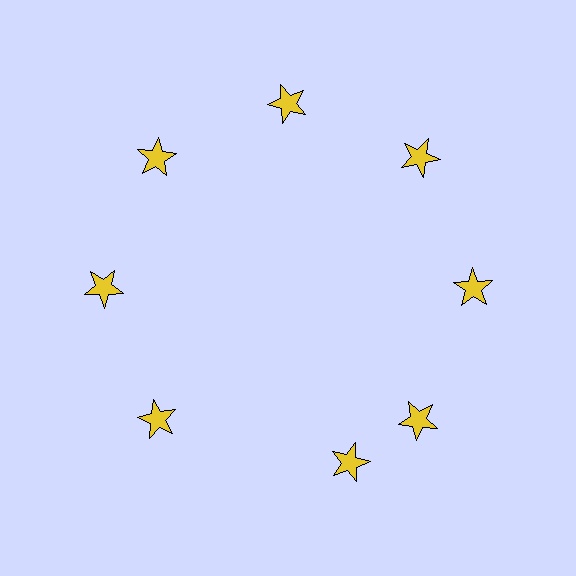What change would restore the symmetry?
The symmetry would be restored by rotating it back into even spacing with its neighbors so that all 8 stars sit at equal angles and equal distance from the center.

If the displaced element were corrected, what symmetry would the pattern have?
It would have 8-fold rotational symmetry — the pattern would map onto itself every 45 degrees.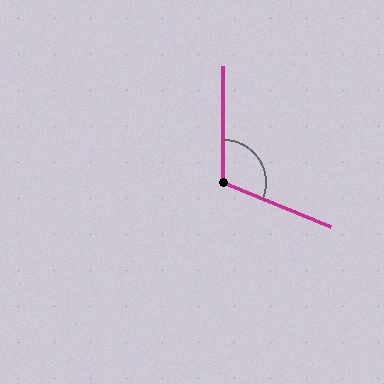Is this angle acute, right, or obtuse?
It is obtuse.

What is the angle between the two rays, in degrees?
Approximately 113 degrees.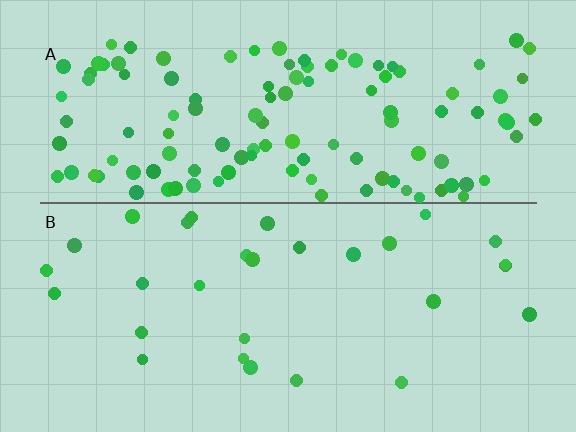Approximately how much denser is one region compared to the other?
Approximately 4.0× — region A over region B.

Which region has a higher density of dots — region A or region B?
A (the top).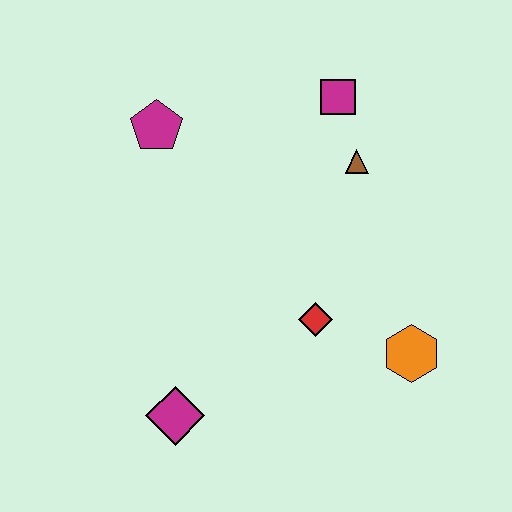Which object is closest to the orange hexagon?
The red diamond is closest to the orange hexagon.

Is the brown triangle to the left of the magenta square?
No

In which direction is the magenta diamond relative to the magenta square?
The magenta diamond is below the magenta square.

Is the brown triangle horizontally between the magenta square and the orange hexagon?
Yes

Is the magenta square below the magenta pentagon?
No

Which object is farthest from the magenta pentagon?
The orange hexagon is farthest from the magenta pentagon.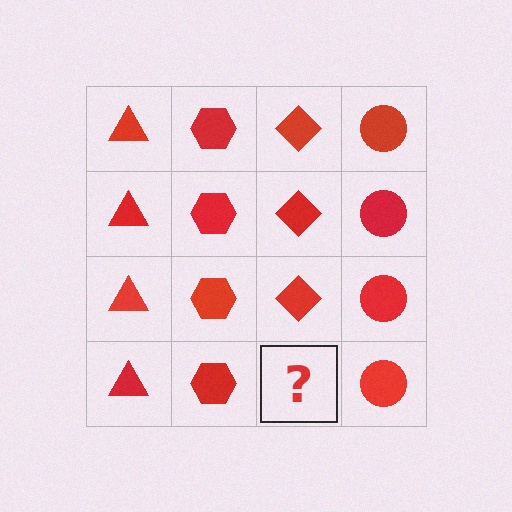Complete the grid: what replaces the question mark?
The question mark should be replaced with a red diamond.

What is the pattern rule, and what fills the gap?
The rule is that each column has a consistent shape. The gap should be filled with a red diamond.